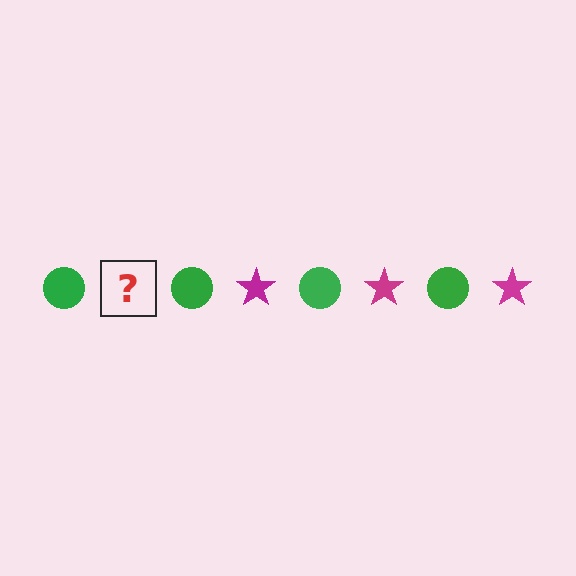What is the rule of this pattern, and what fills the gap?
The rule is that the pattern alternates between green circle and magenta star. The gap should be filled with a magenta star.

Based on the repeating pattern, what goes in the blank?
The blank should be a magenta star.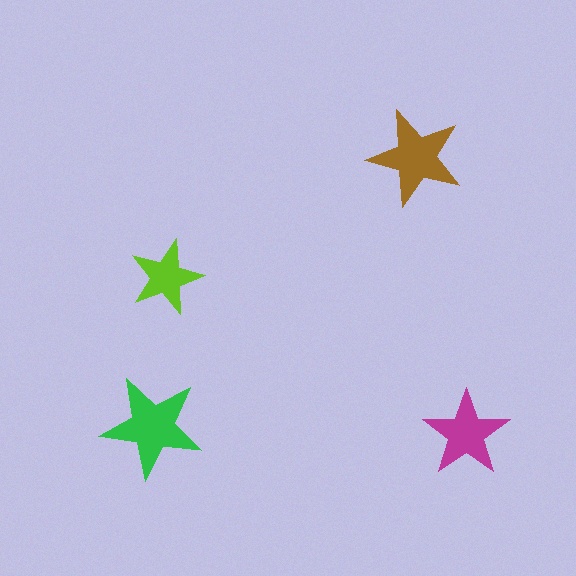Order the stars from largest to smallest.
the green one, the brown one, the magenta one, the lime one.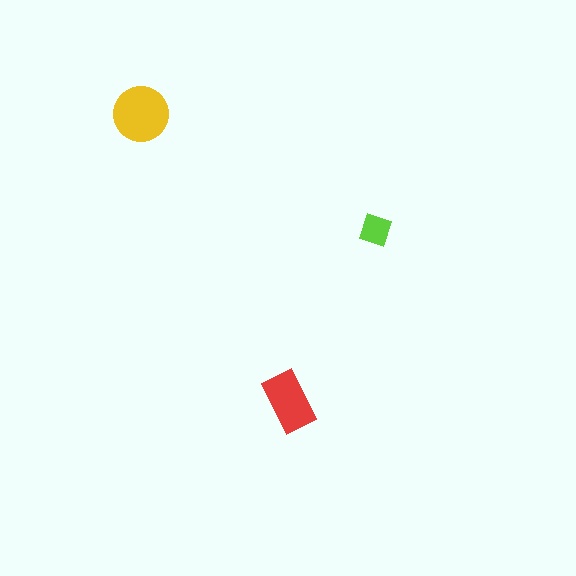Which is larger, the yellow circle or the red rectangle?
The yellow circle.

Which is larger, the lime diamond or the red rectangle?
The red rectangle.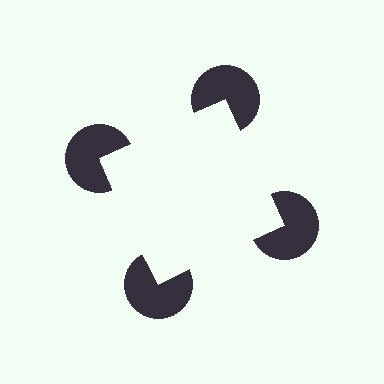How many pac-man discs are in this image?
There are 4 — one at each vertex of the illusory square.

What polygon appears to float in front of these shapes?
An illusory square — its edges are inferred from the aligned wedge cuts in the pac-man discs, not physically drawn.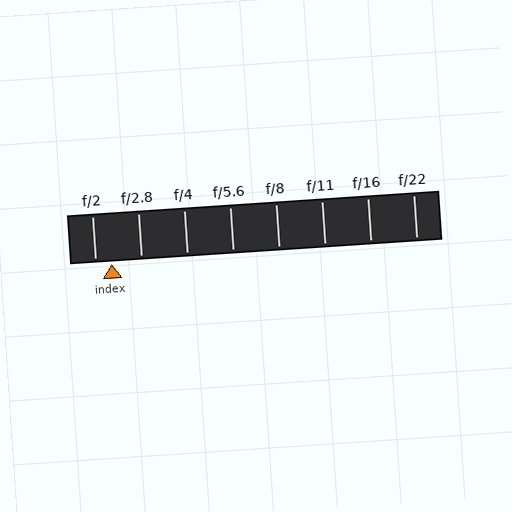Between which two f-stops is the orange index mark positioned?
The index mark is between f/2 and f/2.8.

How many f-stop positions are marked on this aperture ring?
There are 8 f-stop positions marked.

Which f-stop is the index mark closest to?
The index mark is closest to f/2.